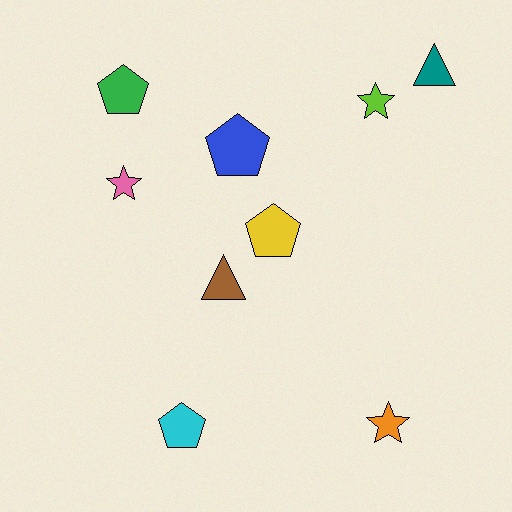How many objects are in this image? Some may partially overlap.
There are 9 objects.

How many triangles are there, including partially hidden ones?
There are 2 triangles.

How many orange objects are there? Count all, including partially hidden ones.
There is 1 orange object.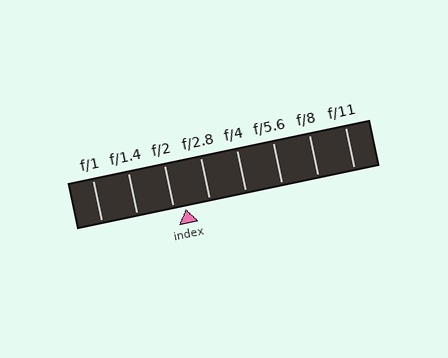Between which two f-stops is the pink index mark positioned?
The index mark is between f/2 and f/2.8.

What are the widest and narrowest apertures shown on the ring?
The widest aperture shown is f/1 and the narrowest is f/11.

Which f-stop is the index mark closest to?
The index mark is closest to f/2.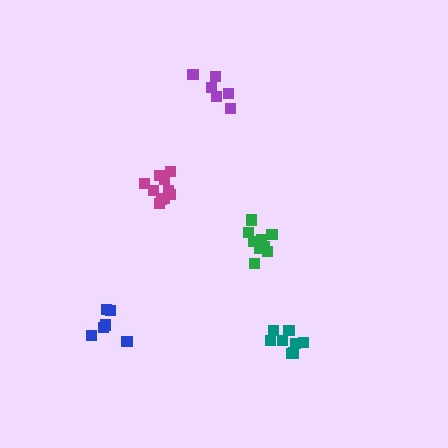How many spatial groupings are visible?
There are 5 spatial groupings.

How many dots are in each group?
Group 1: 6 dots, Group 2: 9 dots, Group 3: 6 dots, Group 4: 10 dots, Group 5: 8 dots (39 total).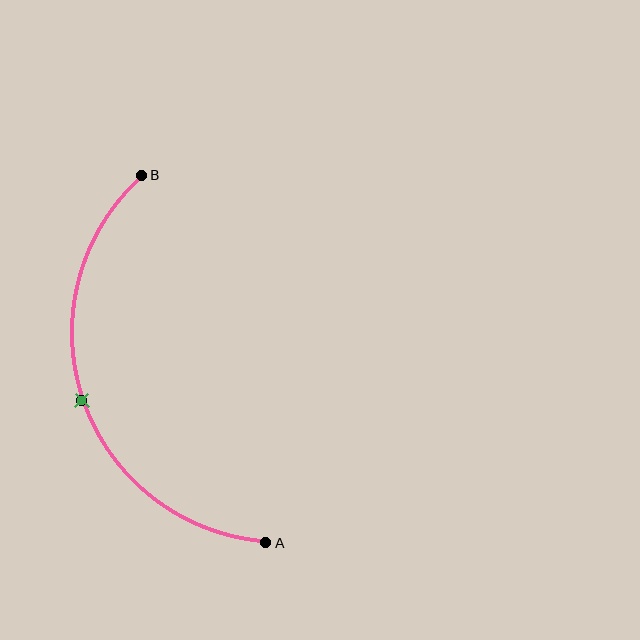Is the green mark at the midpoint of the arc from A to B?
Yes. The green mark lies on the arc at equal arc-length from both A and B — it is the arc midpoint.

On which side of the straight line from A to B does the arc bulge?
The arc bulges to the left of the straight line connecting A and B.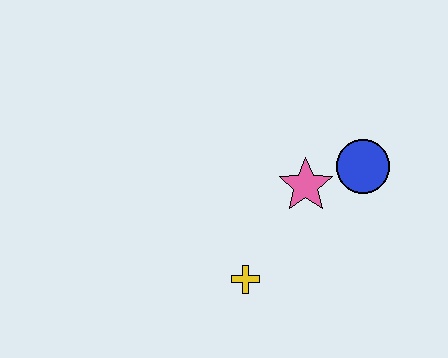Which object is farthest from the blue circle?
The yellow cross is farthest from the blue circle.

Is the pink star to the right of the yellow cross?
Yes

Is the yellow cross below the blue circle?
Yes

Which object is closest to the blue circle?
The pink star is closest to the blue circle.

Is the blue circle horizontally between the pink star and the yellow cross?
No